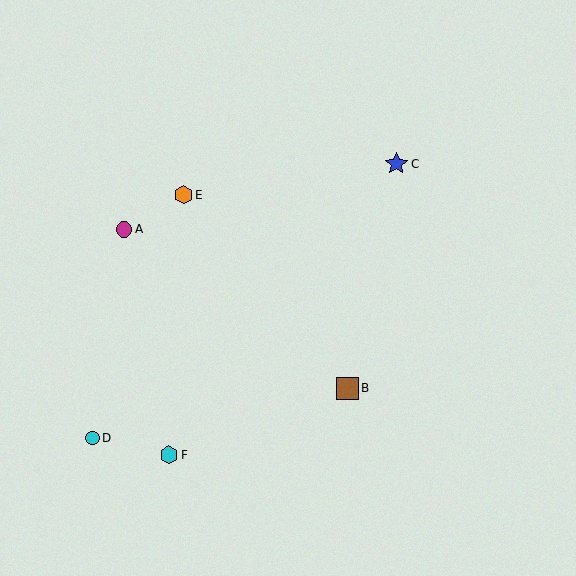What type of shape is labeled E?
Shape E is an orange hexagon.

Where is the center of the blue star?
The center of the blue star is at (396, 164).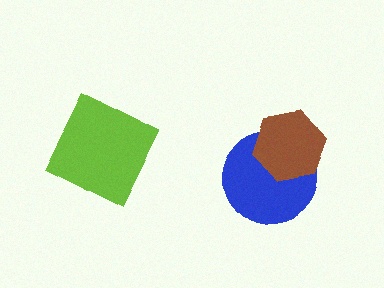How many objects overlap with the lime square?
0 objects overlap with the lime square.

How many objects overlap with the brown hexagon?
1 object overlaps with the brown hexagon.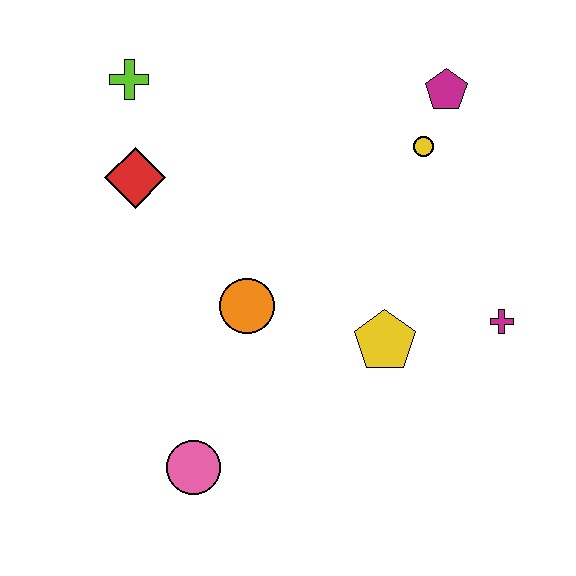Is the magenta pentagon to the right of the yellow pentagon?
Yes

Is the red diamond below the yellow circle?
Yes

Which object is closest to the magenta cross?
The yellow pentagon is closest to the magenta cross.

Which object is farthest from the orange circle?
The magenta pentagon is farthest from the orange circle.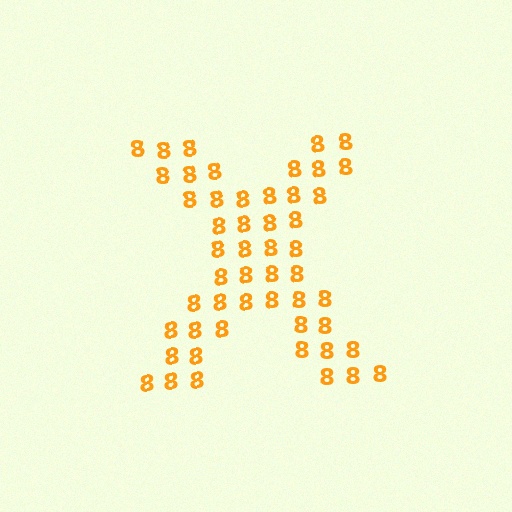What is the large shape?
The large shape is the letter X.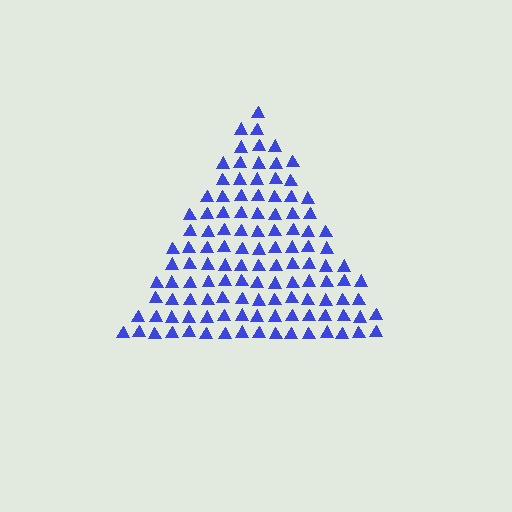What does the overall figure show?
The overall figure shows a triangle.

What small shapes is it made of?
It is made of small triangles.